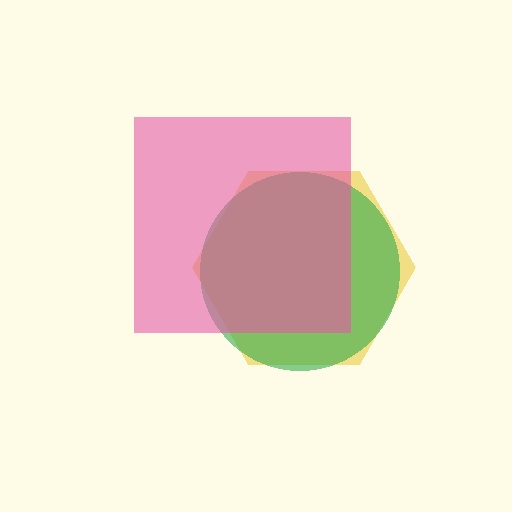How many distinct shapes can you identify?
There are 3 distinct shapes: a yellow hexagon, a green circle, a pink square.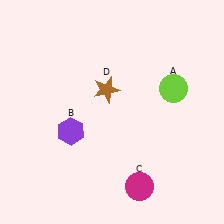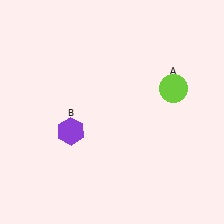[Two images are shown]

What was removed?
The magenta circle (C), the brown star (D) were removed in Image 2.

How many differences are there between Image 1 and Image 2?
There are 2 differences between the two images.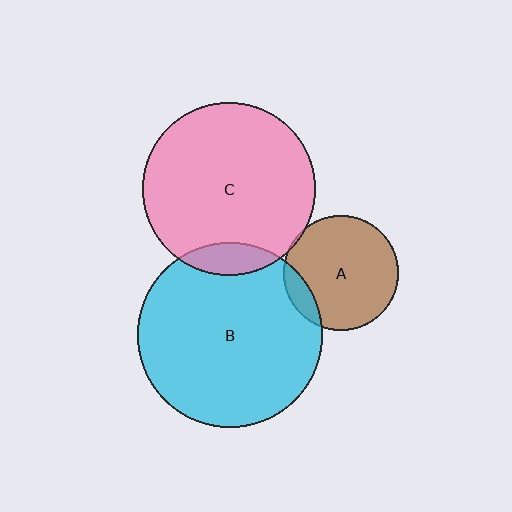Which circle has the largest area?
Circle B (cyan).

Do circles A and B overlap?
Yes.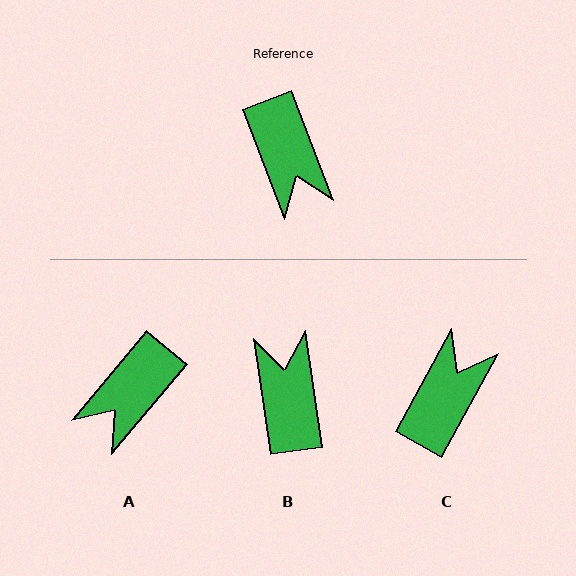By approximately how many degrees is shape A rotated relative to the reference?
Approximately 61 degrees clockwise.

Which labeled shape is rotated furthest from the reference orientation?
B, about 167 degrees away.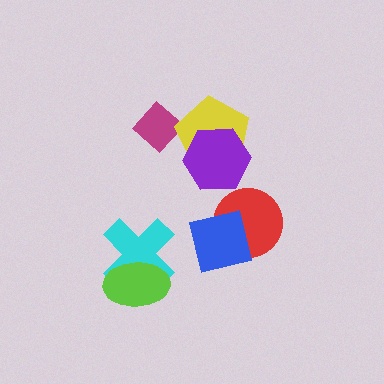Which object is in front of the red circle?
The blue square is in front of the red circle.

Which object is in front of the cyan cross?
The lime ellipse is in front of the cyan cross.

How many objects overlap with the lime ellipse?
1 object overlaps with the lime ellipse.